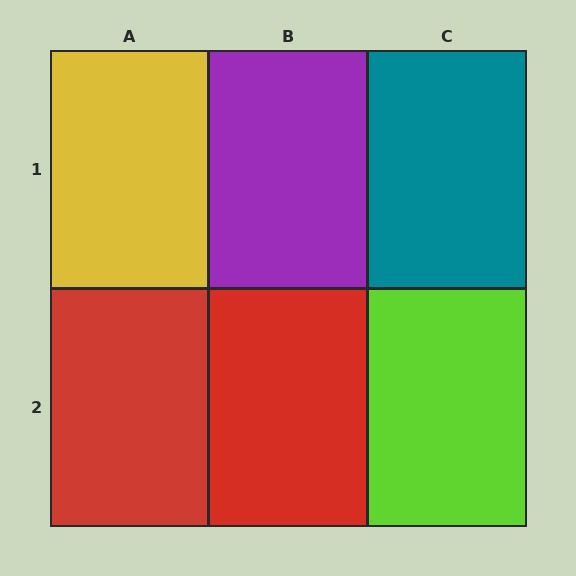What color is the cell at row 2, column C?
Lime.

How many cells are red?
2 cells are red.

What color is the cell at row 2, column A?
Red.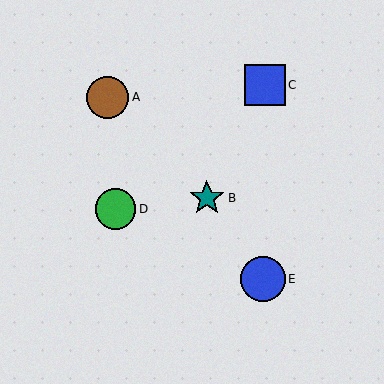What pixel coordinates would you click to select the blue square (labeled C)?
Click at (265, 85) to select the blue square C.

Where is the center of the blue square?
The center of the blue square is at (265, 85).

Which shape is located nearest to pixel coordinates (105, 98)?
The brown circle (labeled A) at (107, 97) is nearest to that location.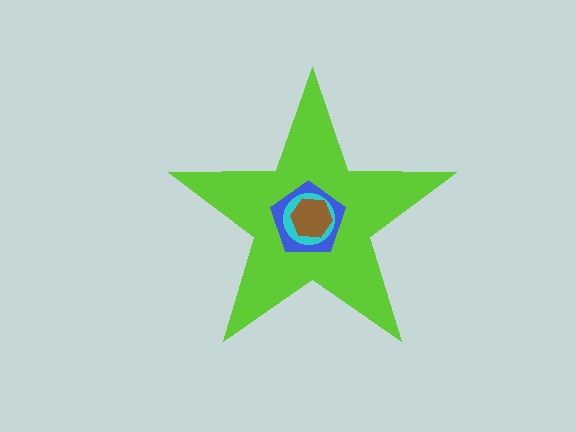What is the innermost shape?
The brown hexagon.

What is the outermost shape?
The lime star.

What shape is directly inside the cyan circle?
The brown hexagon.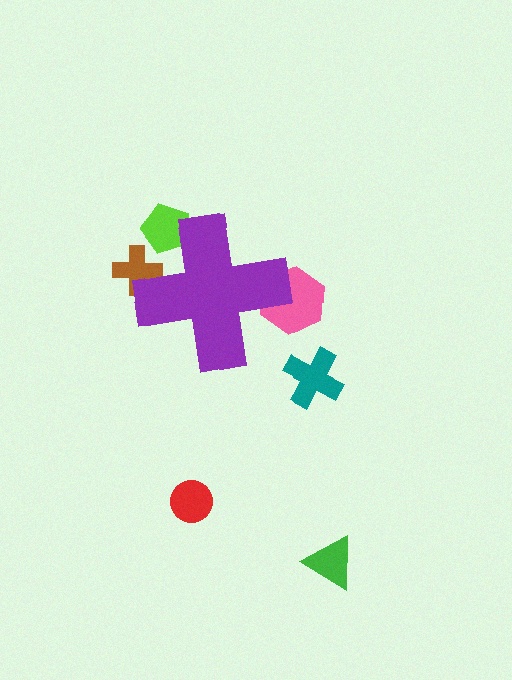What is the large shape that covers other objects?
A purple cross.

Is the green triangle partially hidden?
No, the green triangle is fully visible.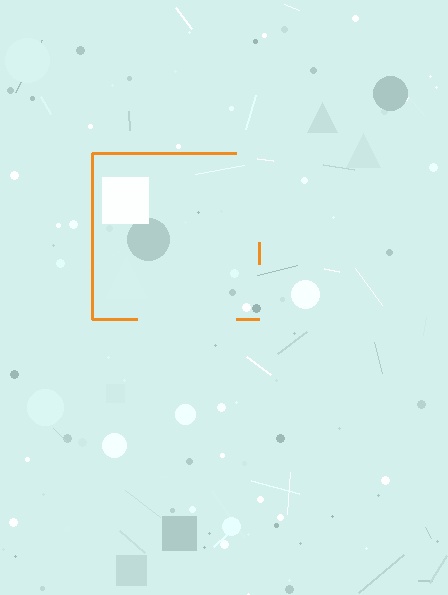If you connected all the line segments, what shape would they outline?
They would outline a square.